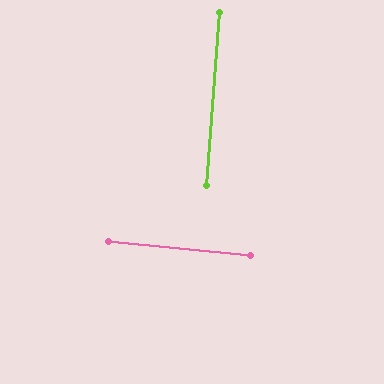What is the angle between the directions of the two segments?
Approximately 89 degrees.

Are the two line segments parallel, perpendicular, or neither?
Perpendicular — they meet at approximately 89°.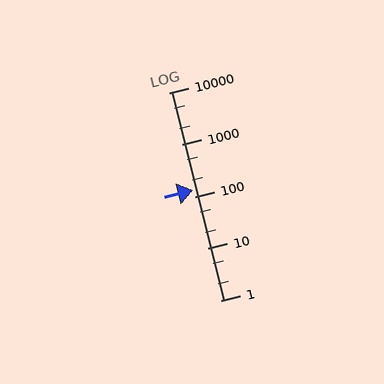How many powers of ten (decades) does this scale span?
The scale spans 4 decades, from 1 to 10000.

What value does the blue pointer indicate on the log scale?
The pointer indicates approximately 130.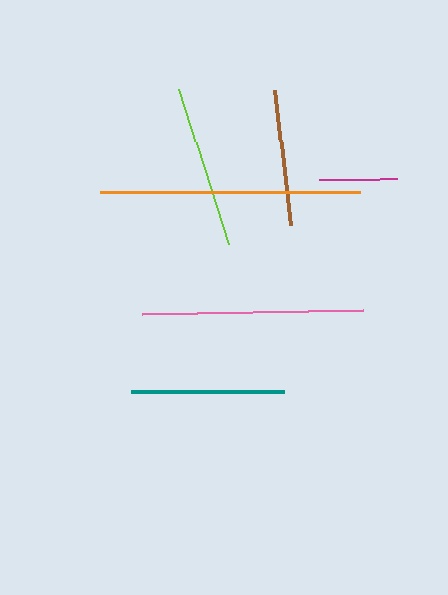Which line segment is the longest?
The orange line is the longest at approximately 260 pixels.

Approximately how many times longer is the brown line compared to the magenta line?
The brown line is approximately 1.8 times the length of the magenta line.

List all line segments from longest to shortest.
From longest to shortest: orange, pink, lime, teal, brown, magenta.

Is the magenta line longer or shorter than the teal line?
The teal line is longer than the magenta line.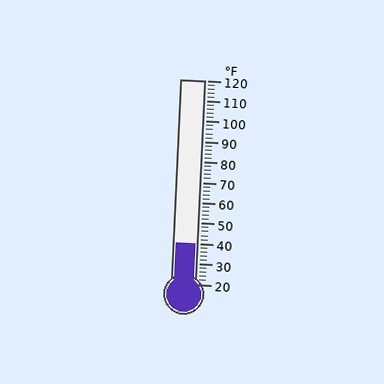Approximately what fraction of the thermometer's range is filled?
The thermometer is filled to approximately 20% of its range.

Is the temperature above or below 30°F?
The temperature is above 30°F.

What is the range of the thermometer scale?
The thermometer scale ranges from 20°F to 120°F.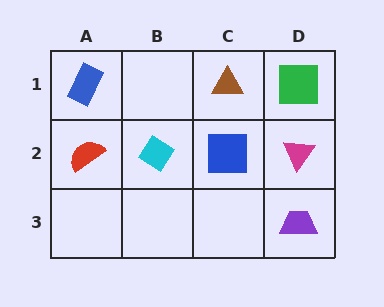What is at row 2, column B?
A cyan diamond.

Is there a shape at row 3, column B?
No, that cell is empty.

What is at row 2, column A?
A red semicircle.